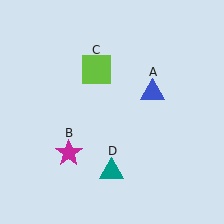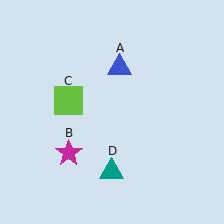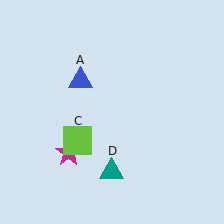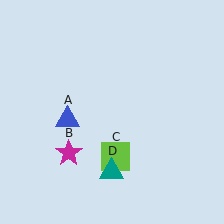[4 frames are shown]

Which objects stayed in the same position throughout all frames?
Magenta star (object B) and teal triangle (object D) remained stationary.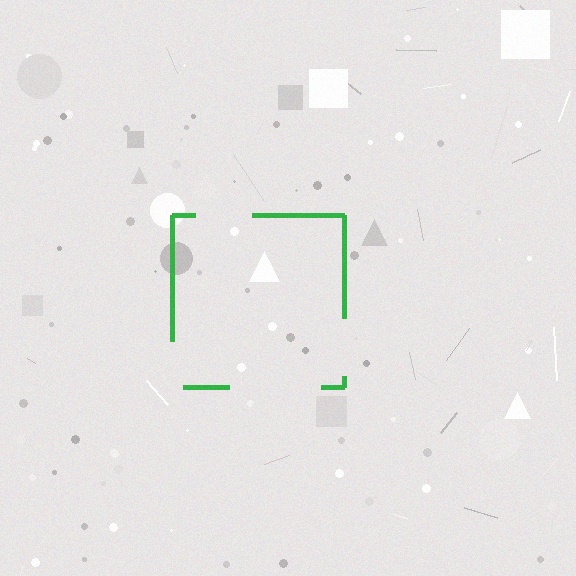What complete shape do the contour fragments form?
The contour fragments form a square.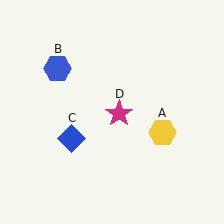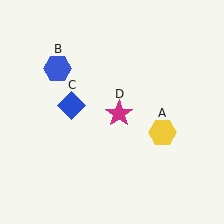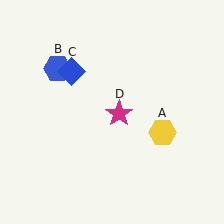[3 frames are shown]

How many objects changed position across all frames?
1 object changed position: blue diamond (object C).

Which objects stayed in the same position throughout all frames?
Yellow hexagon (object A) and blue hexagon (object B) and magenta star (object D) remained stationary.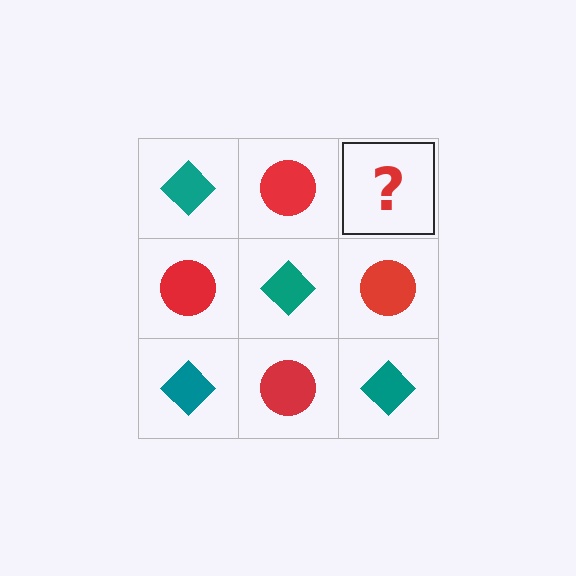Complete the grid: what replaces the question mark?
The question mark should be replaced with a teal diamond.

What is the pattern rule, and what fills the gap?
The rule is that it alternates teal diamond and red circle in a checkerboard pattern. The gap should be filled with a teal diamond.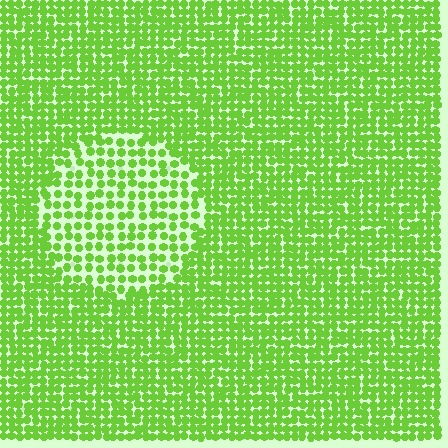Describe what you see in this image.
The image contains small lime elements arranged at two different densities. A circle-shaped region is visible where the elements are less densely packed than the surrounding area.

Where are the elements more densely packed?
The elements are more densely packed outside the circle boundary.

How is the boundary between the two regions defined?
The boundary is defined by a change in element density (approximately 1.8x ratio). All elements are the same color, size, and shape.